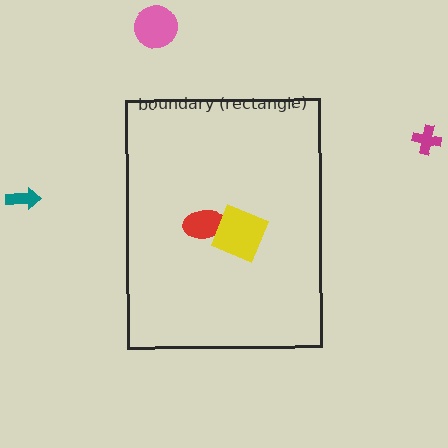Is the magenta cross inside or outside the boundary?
Outside.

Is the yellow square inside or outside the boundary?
Inside.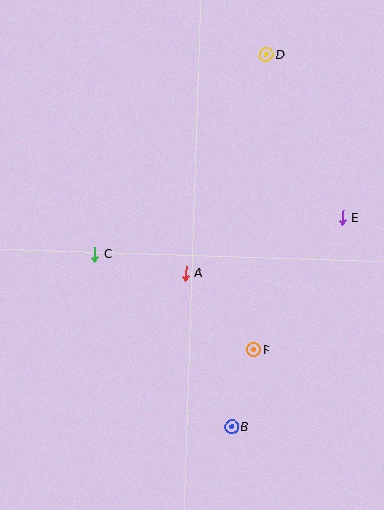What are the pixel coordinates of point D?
Point D is at (266, 54).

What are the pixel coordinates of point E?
Point E is at (343, 218).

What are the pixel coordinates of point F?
Point F is at (254, 350).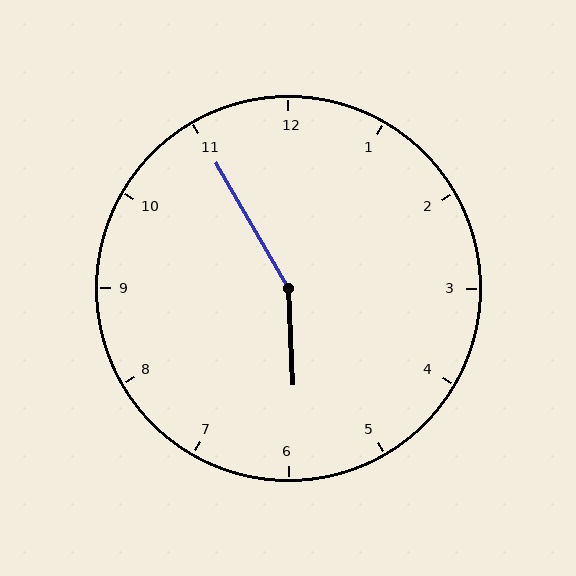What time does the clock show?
5:55.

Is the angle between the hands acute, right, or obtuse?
It is obtuse.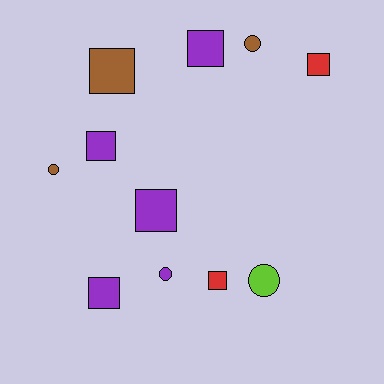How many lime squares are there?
There are no lime squares.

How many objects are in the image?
There are 11 objects.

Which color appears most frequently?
Purple, with 5 objects.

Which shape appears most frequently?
Square, with 7 objects.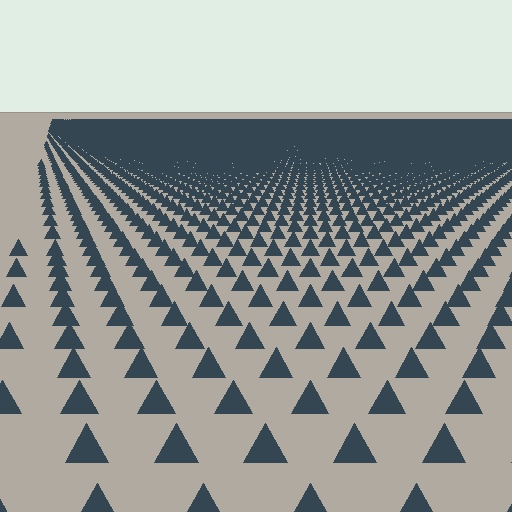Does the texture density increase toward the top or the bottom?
Density increases toward the top.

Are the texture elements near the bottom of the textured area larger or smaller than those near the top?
Larger. Near the bottom, elements are closer to the viewer and appear at a bigger on-screen size.